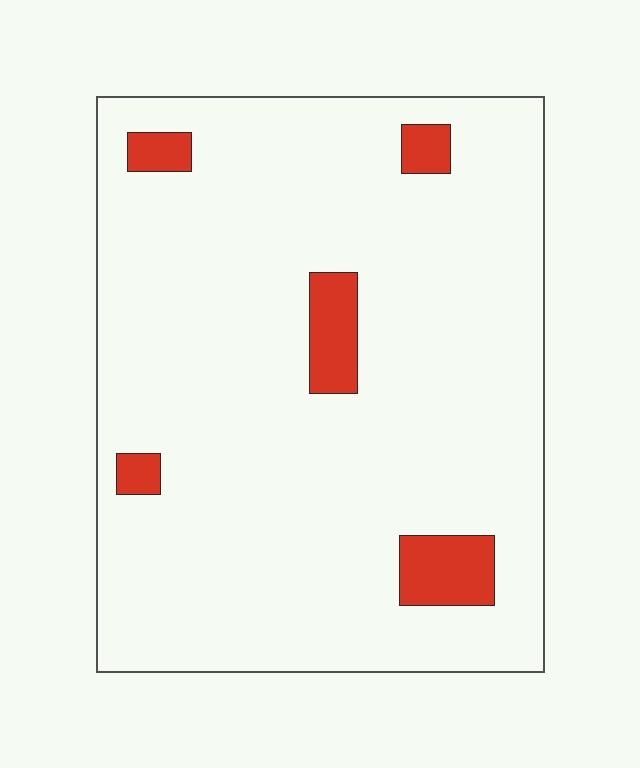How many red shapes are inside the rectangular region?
5.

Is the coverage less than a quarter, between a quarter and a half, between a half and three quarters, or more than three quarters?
Less than a quarter.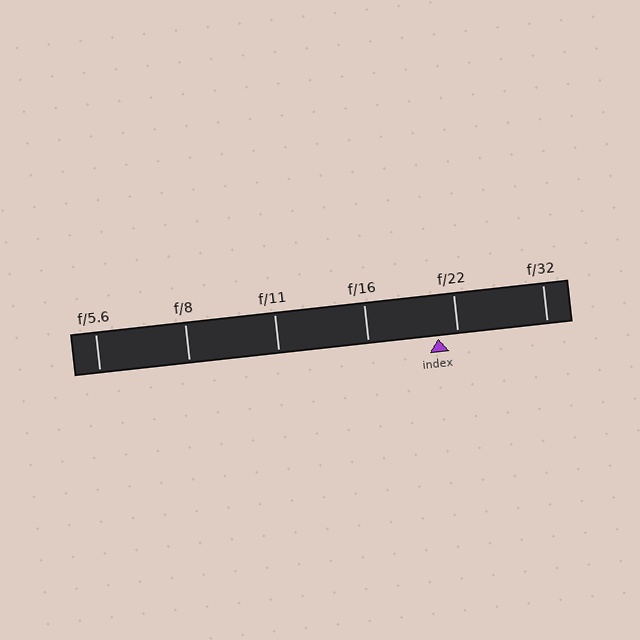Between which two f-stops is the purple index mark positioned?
The index mark is between f/16 and f/22.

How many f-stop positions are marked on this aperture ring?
There are 6 f-stop positions marked.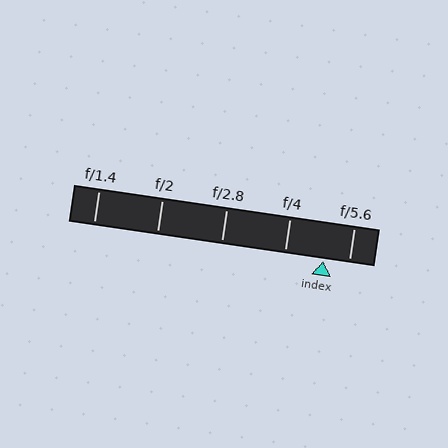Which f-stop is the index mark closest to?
The index mark is closest to f/5.6.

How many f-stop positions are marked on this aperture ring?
There are 5 f-stop positions marked.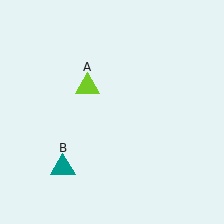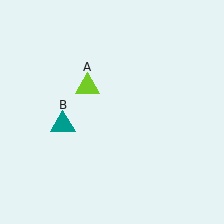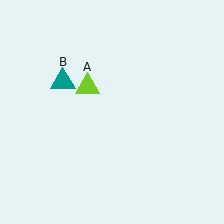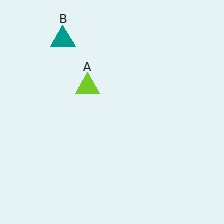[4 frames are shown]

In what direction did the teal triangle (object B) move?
The teal triangle (object B) moved up.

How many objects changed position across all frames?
1 object changed position: teal triangle (object B).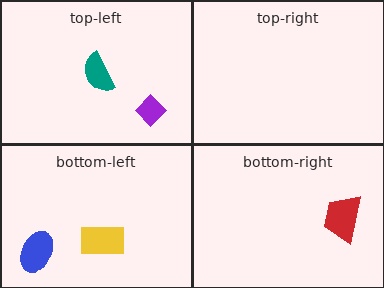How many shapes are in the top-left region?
2.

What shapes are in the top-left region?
The teal semicircle, the purple diamond.